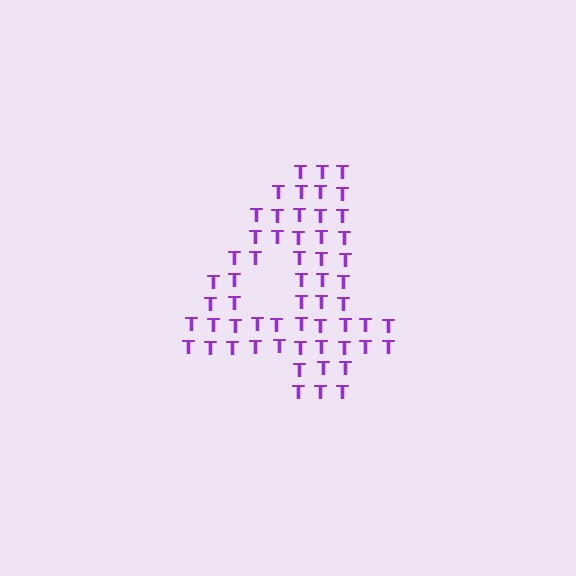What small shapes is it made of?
It is made of small letter T's.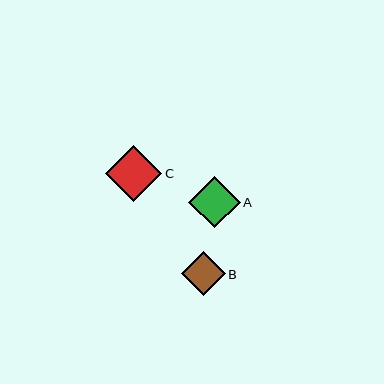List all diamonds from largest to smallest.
From largest to smallest: C, A, B.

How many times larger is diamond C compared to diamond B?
Diamond C is approximately 1.3 times the size of diamond B.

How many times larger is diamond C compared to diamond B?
Diamond C is approximately 1.3 times the size of diamond B.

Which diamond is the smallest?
Diamond B is the smallest with a size of approximately 44 pixels.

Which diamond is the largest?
Diamond C is the largest with a size of approximately 56 pixels.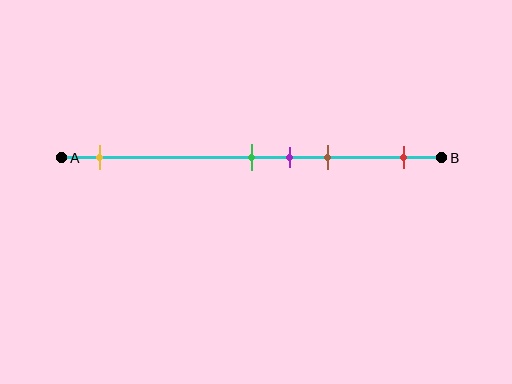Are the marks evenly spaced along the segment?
No, the marks are not evenly spaced.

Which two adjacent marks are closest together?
The green and purple marks are the closest adjacent pair.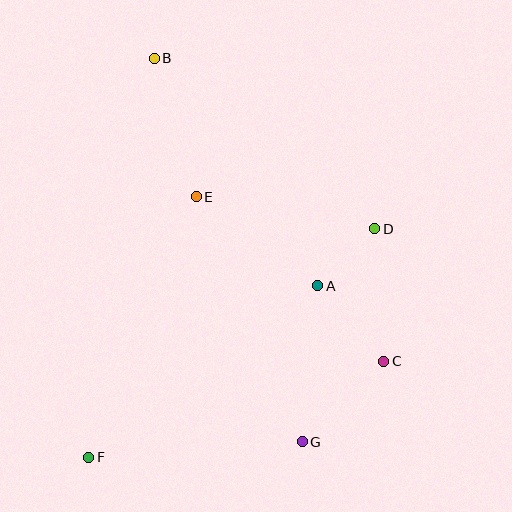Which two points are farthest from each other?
Points B and G are farthest from each other.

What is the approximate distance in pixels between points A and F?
The distance between A and F is approximately 286 pixels.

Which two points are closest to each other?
Points A and D are closest to each other.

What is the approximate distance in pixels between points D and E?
The distance between D and E is approximately 181 pixels.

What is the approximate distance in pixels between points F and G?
The distance between F and G is approximately 214 pixels.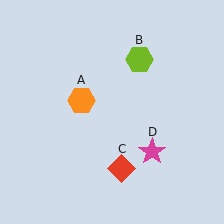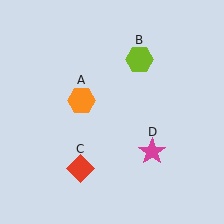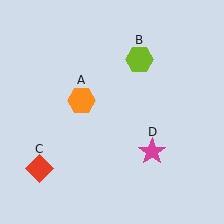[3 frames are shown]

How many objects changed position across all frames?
1 object changed position: red diamond (object C).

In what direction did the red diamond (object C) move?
The red diamond (object C) moved left.